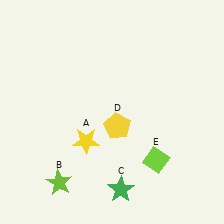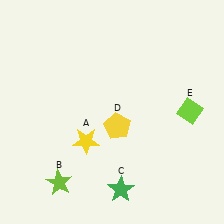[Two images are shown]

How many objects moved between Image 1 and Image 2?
1 object moved between the two images.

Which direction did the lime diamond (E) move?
The lime diamond (E) moved up.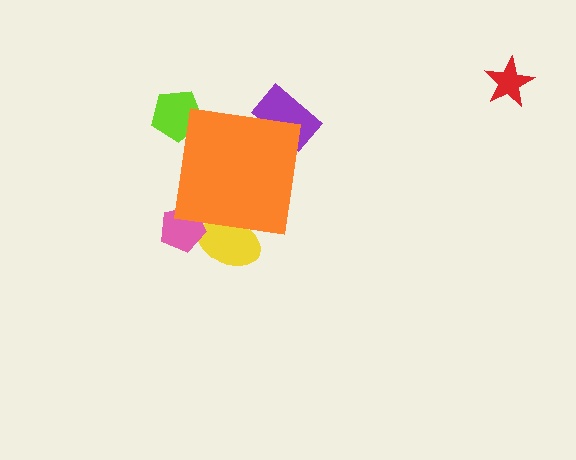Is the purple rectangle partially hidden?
Yes, the purple rectangle is partially hidden behind the orange square.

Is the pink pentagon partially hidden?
Yes, the pink pentagon is partially hidden behind the orange square.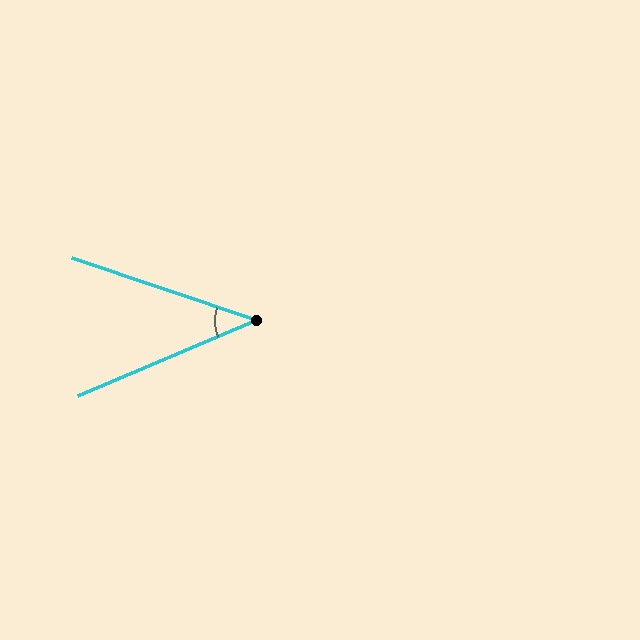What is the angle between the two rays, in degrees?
Approximately 41 degrees.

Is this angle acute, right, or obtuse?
It is acute.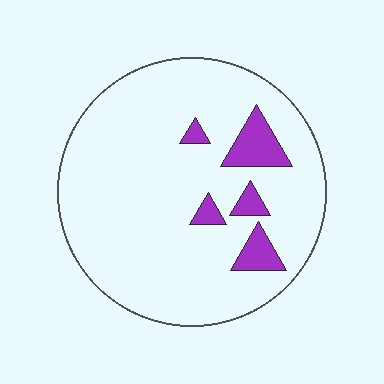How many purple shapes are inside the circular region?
5.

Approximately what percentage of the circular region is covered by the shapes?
Approximately 10%.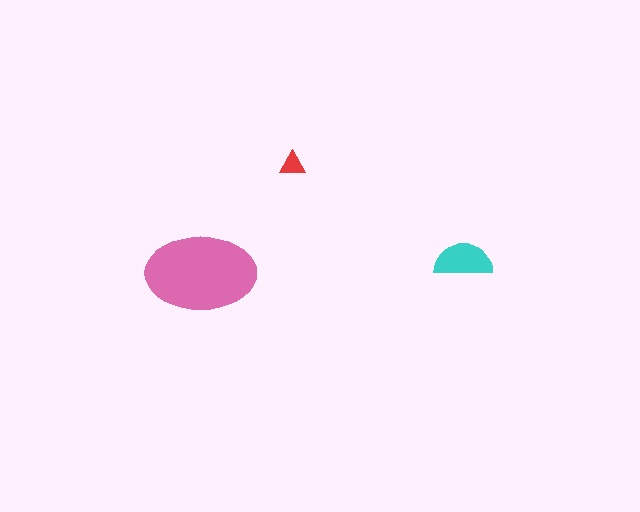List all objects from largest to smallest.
The pink ellipse, the cyan semicircle, the red triangle.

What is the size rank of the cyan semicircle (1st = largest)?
2nd.